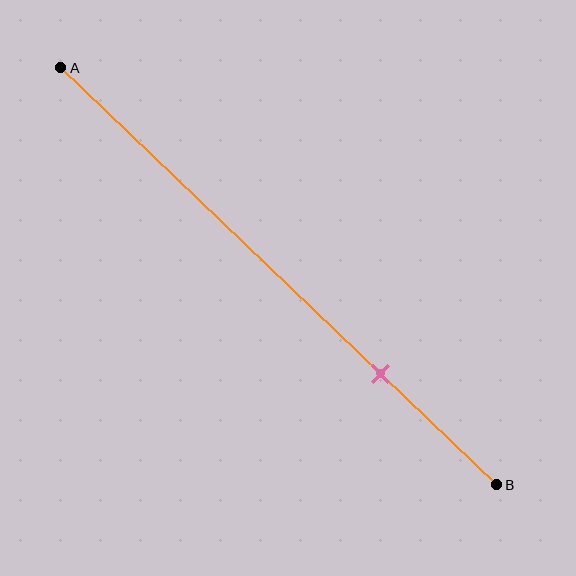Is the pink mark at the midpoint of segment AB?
No, the mark is at about 75% from A, not at the 50% midpoint.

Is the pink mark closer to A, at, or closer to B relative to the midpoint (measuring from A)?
The pink mark is closer to point B than the midpoint of segment AB.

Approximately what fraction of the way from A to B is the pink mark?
The pink mark is approximately 75% of the way from A to B.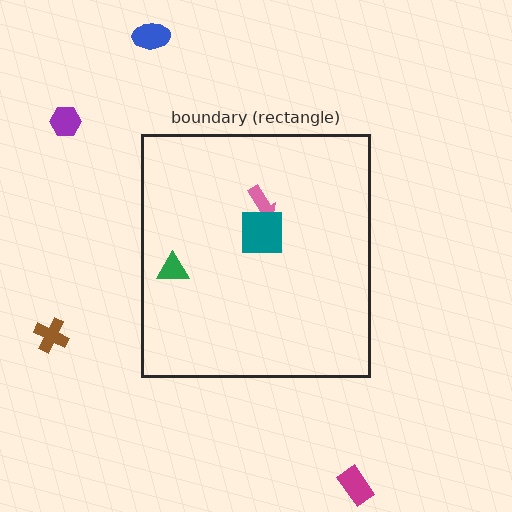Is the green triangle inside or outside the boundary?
Inside.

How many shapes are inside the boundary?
3 inside, 4 outside.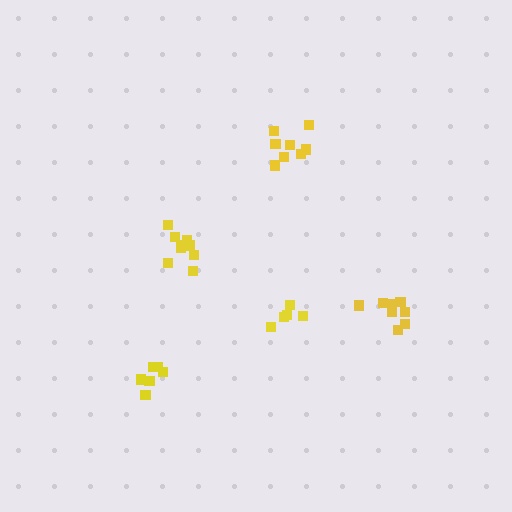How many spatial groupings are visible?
There are 5 spatial groupings.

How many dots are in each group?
Group 1: 5 dots, Group 2: 8 dots, Group 3: 8 dots, Group 4: 10 dots, Group 5: 6 dots (37 total).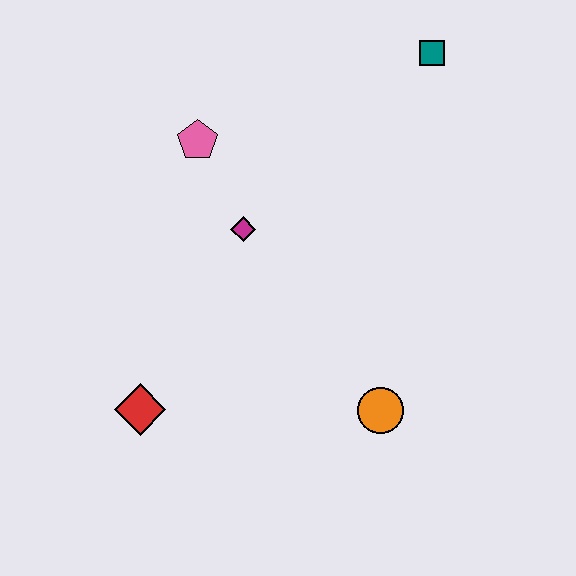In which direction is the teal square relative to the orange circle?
The teal square is above the orange circle.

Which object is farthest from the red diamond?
The teal square is farthest from the red diamond.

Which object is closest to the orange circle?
The magenta diamond is closest to the orange circle.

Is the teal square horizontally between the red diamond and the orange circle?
No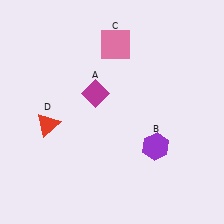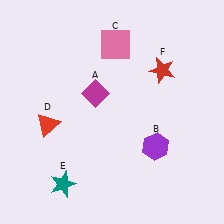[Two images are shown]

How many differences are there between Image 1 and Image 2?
There are 2 differences between the two images.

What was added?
A teal star (E), a red star (F) were added in Image 2.